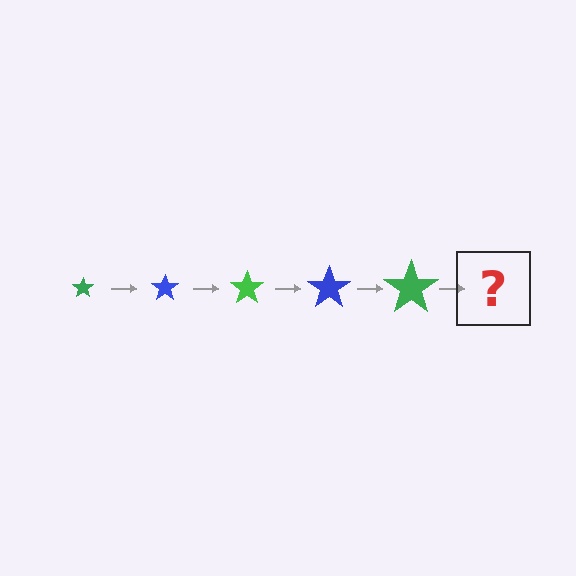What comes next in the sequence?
The next element should be a blue star, larger than the previous one.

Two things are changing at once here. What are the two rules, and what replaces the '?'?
The two rules are that the star grows larger each step and the color cycles through green and blue. The '?' should be a blue star, larger than the previous one.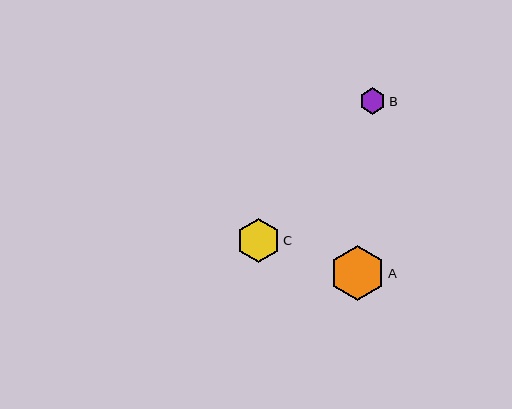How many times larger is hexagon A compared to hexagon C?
Hexagon A is approximately 1.3 times the size of hexagon C.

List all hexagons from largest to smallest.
From largest to smallest: A, C, B.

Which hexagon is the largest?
Hexagon A is the largest with a size of approximately 55 pixels.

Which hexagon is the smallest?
Hexagon B is the smallest with a size of approximately 26 pixels.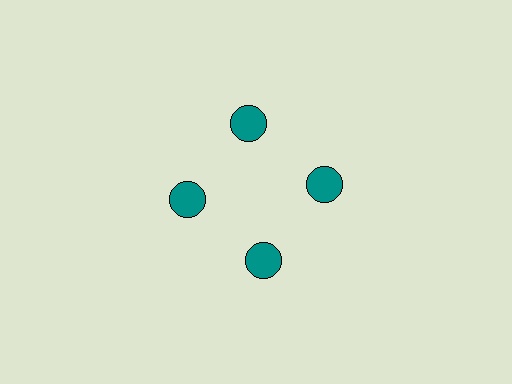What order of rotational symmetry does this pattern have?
This pattern has 4-fold rotational symmetry.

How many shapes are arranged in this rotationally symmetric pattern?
There are 4 shapes, arranged in 4 groups of 1.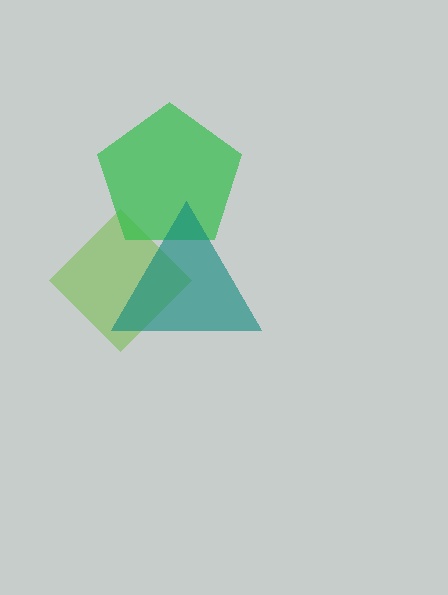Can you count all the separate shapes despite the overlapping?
Yes, there are 3 separate shapes.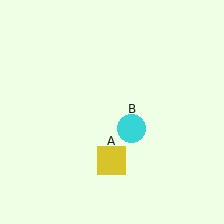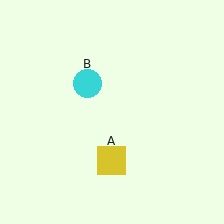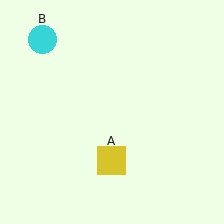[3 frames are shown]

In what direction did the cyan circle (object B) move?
The cyan circle (object B) moved up and to the left.